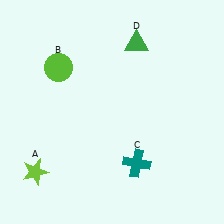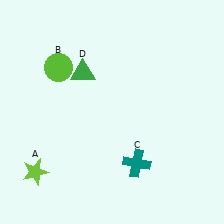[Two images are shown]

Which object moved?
The green triangle (D) moved left.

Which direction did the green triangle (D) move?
The green triangle (D) moved left.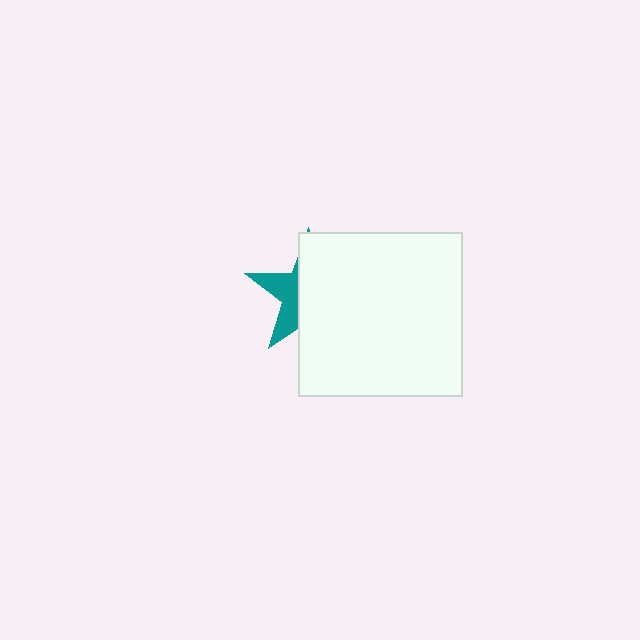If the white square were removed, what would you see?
You would see the complete teal star.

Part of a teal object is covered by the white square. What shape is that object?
It is a star.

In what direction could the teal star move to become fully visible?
The teal star could move left. That would shift it out from behind the white square entirely.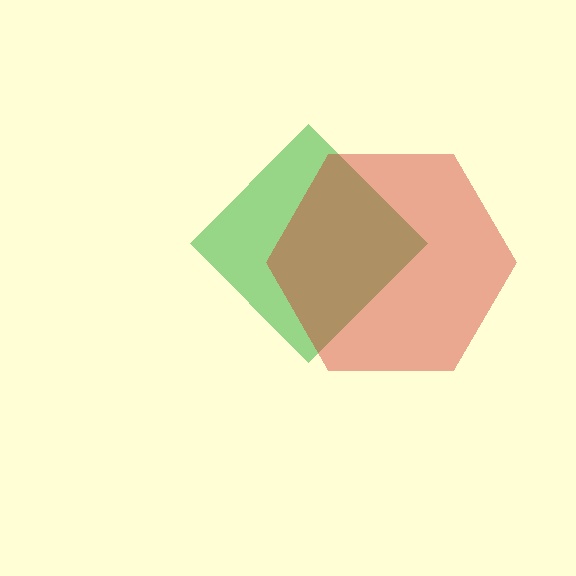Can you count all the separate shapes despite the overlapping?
Yes, there are 2 separate shapes.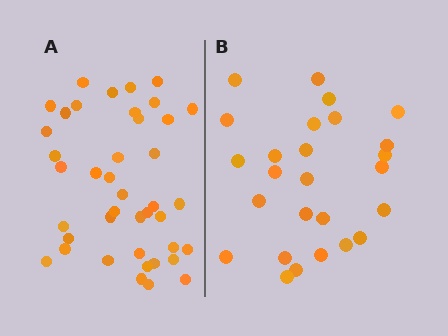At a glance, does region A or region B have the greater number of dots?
Region A (the left region) has more dots.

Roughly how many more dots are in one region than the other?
Region A has approximately 15 more dots than region B.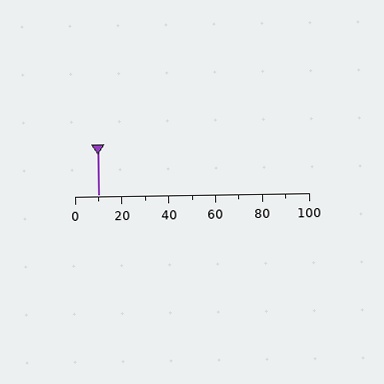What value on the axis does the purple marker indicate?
The marker indicates approximately 10.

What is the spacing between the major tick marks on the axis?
The major ticks are spaced 20 apart.